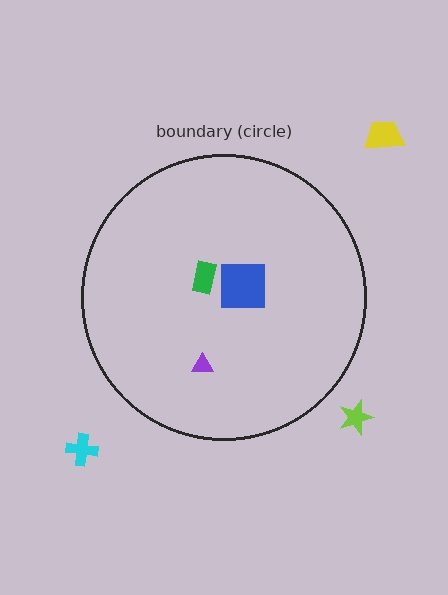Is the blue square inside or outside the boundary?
Inside.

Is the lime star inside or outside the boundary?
Outside.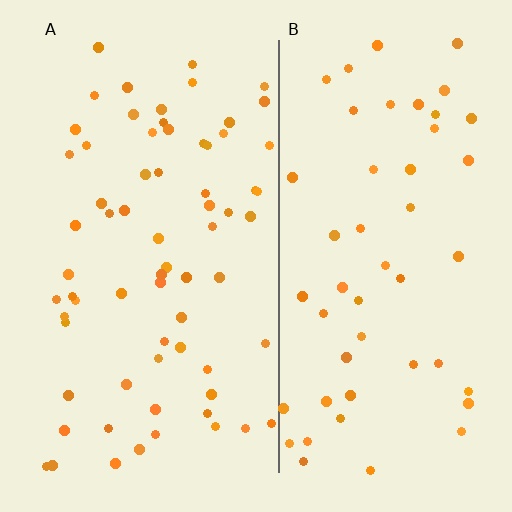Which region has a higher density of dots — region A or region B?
A (the left).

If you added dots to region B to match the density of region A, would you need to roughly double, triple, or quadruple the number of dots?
Approximately double.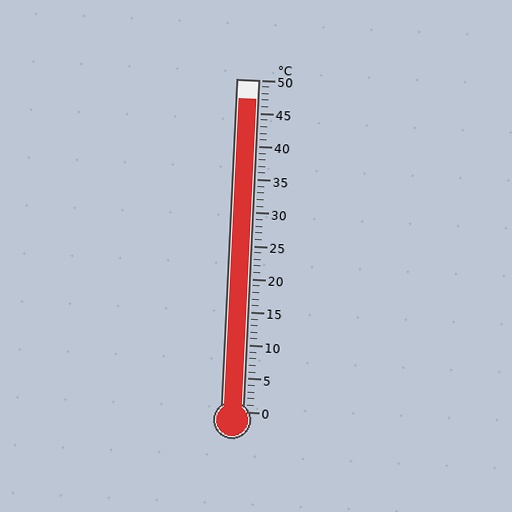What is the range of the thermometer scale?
The thermometer scale ranges from 0°C to 50°C.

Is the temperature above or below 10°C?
The temperature is above 10°C.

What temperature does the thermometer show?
The thermometer shows approximately 47°C.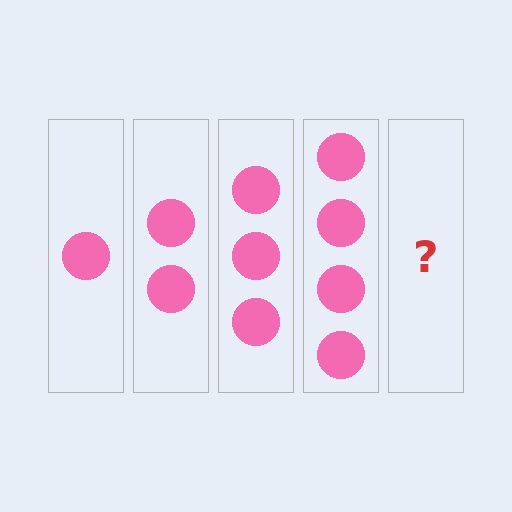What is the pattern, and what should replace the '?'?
The pattern is that each step adds one more circle. The '?' should be 5 circles.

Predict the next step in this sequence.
The next step is 5 circles.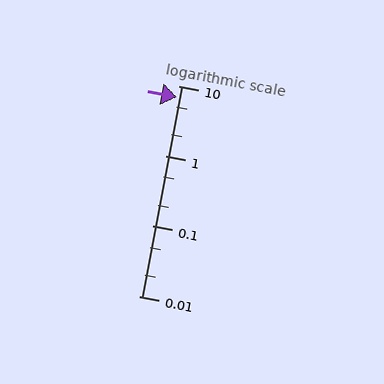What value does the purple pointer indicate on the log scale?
The pointer indicates approximately 6.9.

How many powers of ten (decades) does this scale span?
The scale spans 3 decades, from 0.01 to 10.